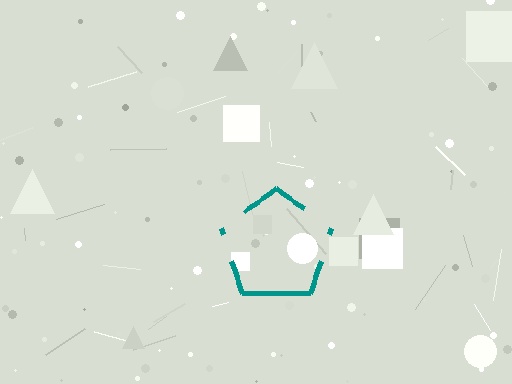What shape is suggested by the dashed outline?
The dashed outline suggests a pentagon.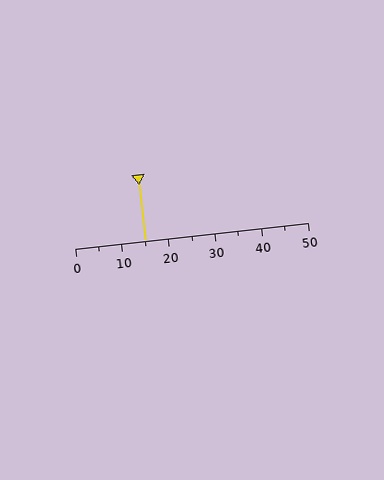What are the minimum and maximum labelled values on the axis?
The axis runs from 0 to 50.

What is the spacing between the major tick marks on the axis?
The major ticks are spaced 10 apart.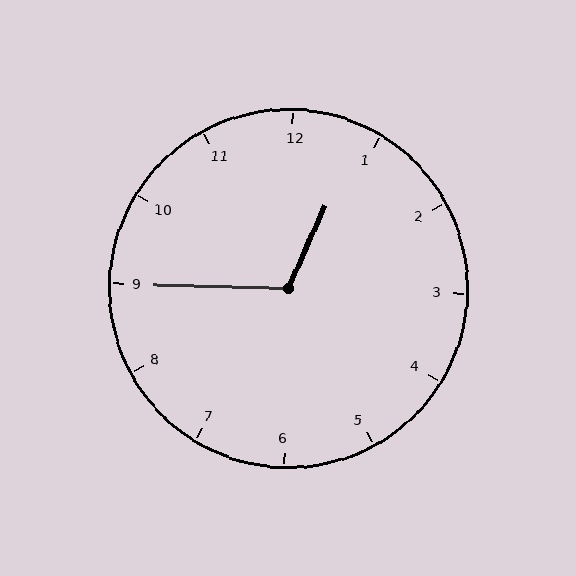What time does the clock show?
12:45.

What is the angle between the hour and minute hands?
Approximately 112 degrees.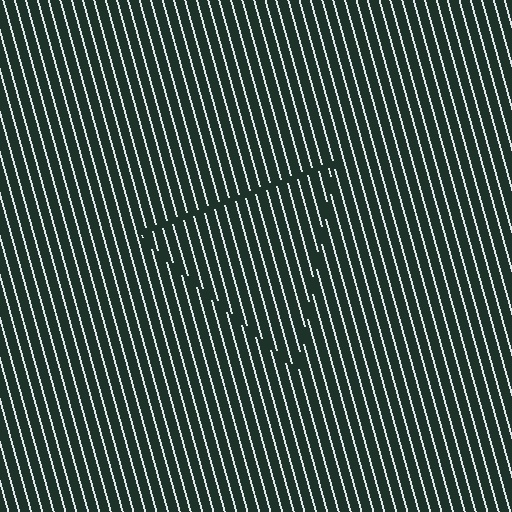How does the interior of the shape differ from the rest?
The interior of the shape contains the same grating, shifted by half a period — the contour is defined by the phase discontinuity where line-ends from the inner and outer gratings abut.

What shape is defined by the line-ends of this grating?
An illusory triangle. The interior of the shape contains the same grating, shifted by half a period — the contour is defined by the phase discontinuity where line-ends from the inner and outer gratings abut.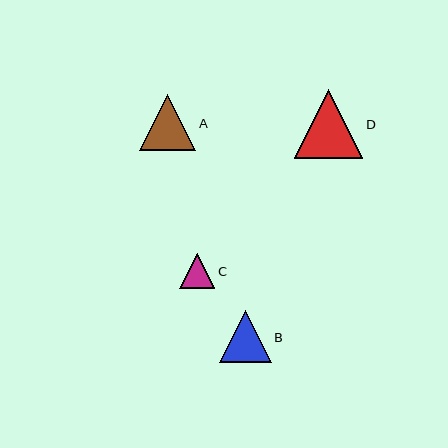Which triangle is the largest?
Triangle D is the largest with a size of approximately 68 pixels.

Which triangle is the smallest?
Triangle C is the smallest with a size of approximately 36 pixels.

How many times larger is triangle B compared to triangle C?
Triangle B is approximately 1.5 times the size of triangle C.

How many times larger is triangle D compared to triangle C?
Triangle D is approximately 1.9 times the size of triangle C.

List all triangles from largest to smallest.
From largest to smallest: D, A, B, C.